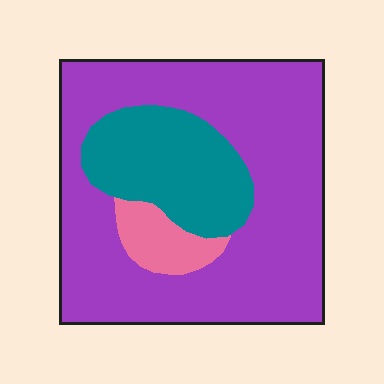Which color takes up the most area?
Purple, at roughly 70%.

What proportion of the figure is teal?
Teal covers around 20% of the figure.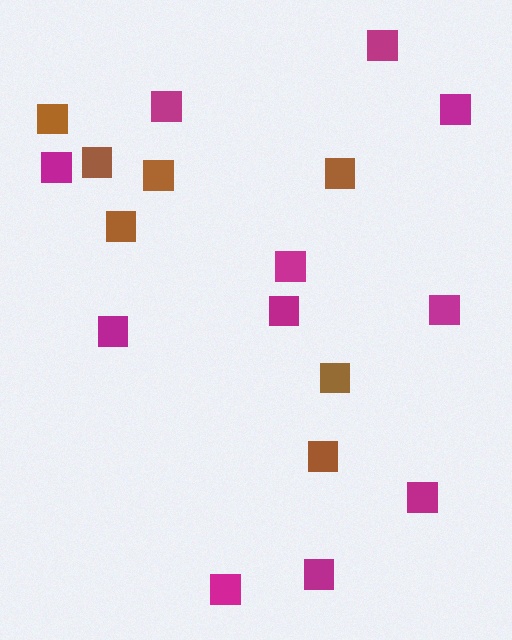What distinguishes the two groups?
There are 2 groups: one group of brown squares (7) and one group of magenta squares (11).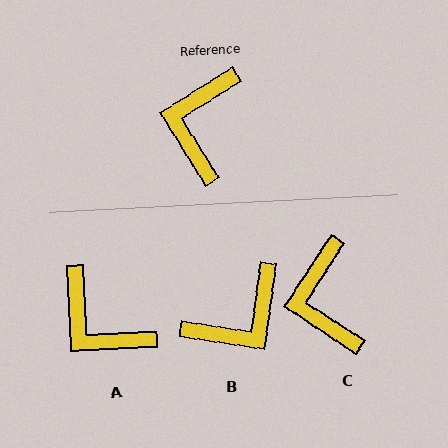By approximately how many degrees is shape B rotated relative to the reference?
Approximately 140 degrees counter-clockwise.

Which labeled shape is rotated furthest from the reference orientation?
B, about 140 degrees away.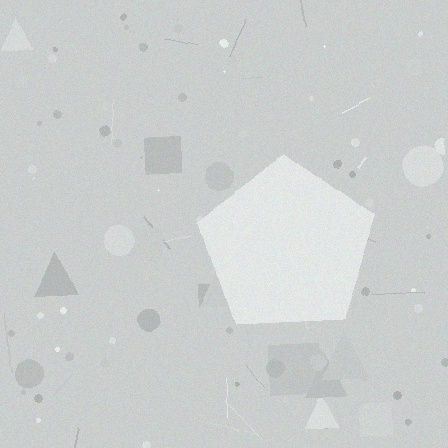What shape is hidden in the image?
A pentagon is hidden in the image.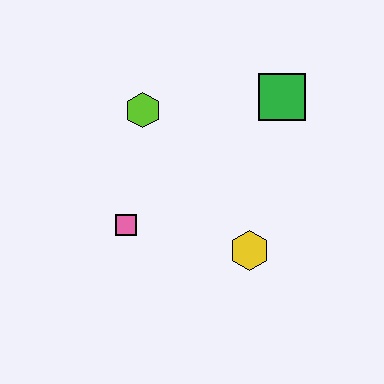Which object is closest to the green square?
The lime hexagon is closest to the green square.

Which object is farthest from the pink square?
The green square is farthest from the pink square.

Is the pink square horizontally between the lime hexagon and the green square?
No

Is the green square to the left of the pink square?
No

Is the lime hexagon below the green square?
Yes